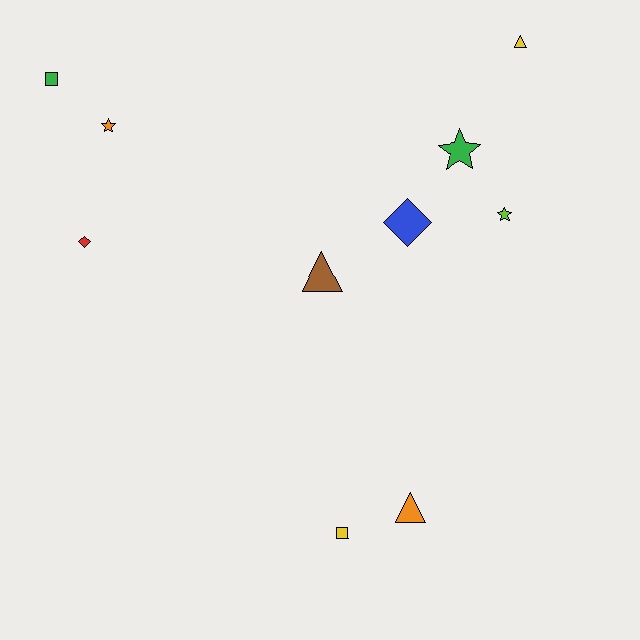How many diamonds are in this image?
There are 2 diamonds.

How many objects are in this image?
There are 10 objects.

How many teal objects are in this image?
There are no teal objects.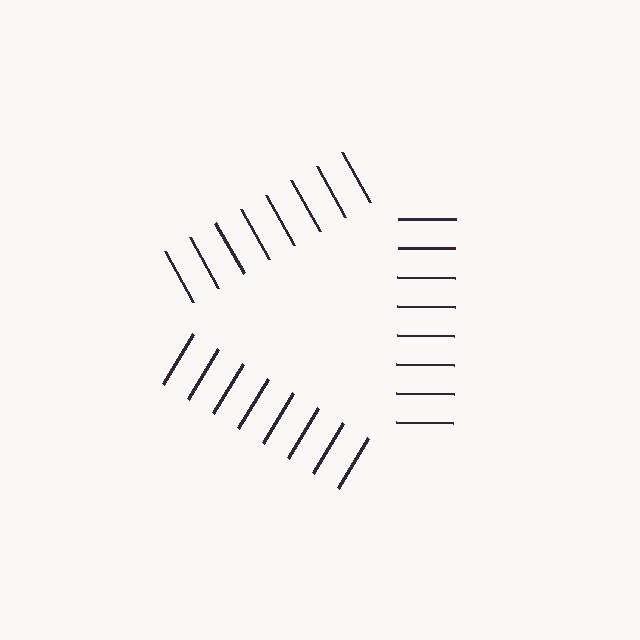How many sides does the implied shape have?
3 sides — the line-ends trace a triangle.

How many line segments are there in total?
24 — 8 along each of the 3 edges.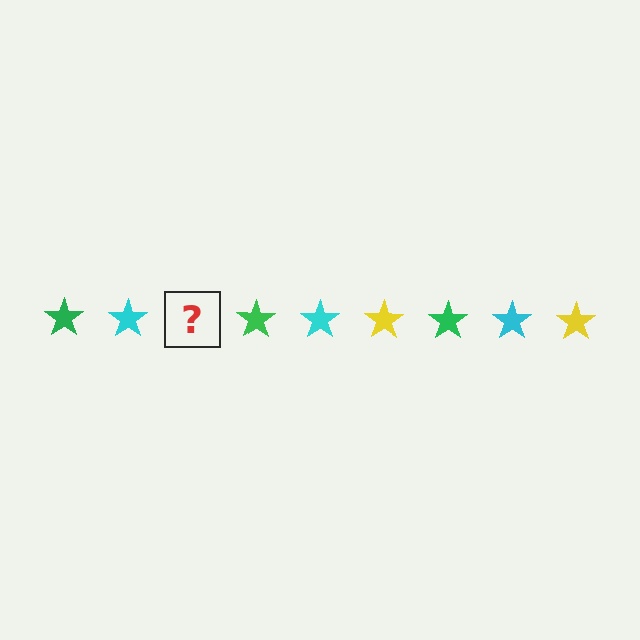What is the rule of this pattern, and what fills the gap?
The rule is that the pattern cycles through green, cyan, yellow stars. The gap should be filled with a yellow star.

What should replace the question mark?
The question mark should be replaced with a yellow star.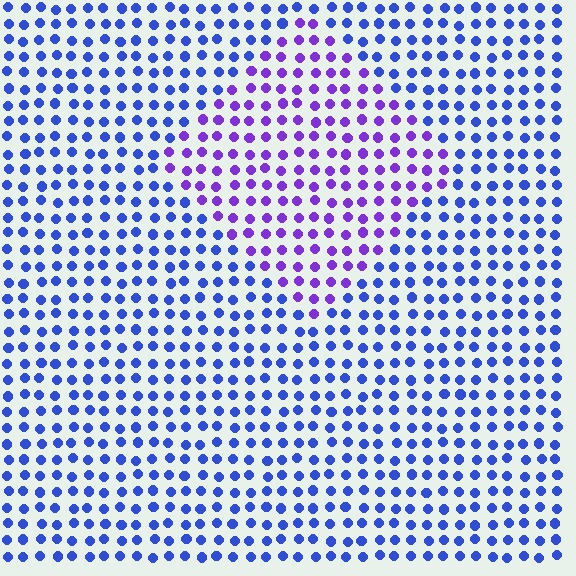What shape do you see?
I see a diamond.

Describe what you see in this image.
The image is filled with small blue elements in a uniform arrangement. A diamond-shaped region is visible where the elements are tinted to a slightly different hue, forming a subtle color boundary.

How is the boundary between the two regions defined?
The boundary is defined purely by a slight shift in hue (about 40 degrees). Spacing, size, and orientation are identical on both sides.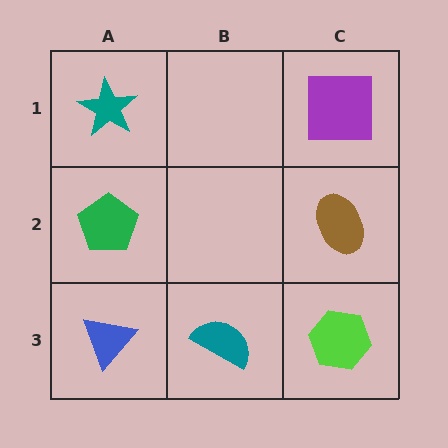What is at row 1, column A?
A teal star.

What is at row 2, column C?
A brown ellipse.